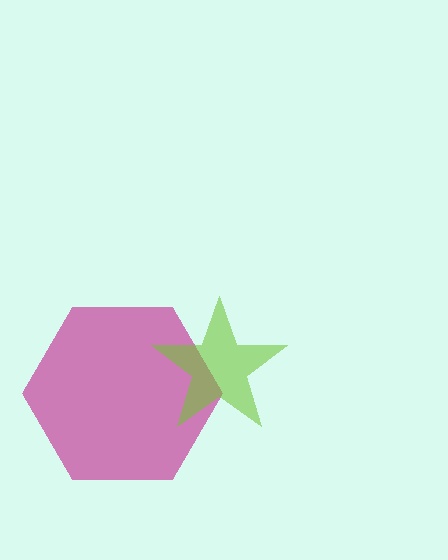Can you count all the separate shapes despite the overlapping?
Yes, there are 2 separate shapes.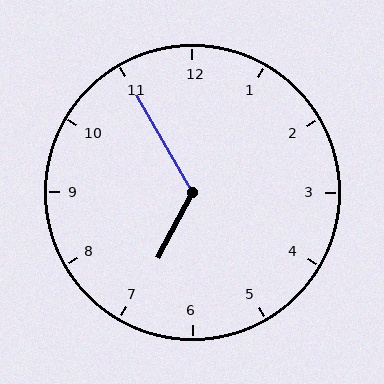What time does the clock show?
6:55.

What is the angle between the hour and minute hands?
Approximately 122 degrees.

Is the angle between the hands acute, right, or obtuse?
It is obtuse.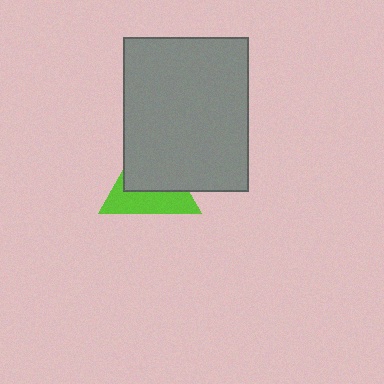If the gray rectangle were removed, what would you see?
You would see the complete lime triangle.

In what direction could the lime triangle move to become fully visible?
The lime triangle could move toward the lower-left. That would shift it out from behind the gray rectangle entirely.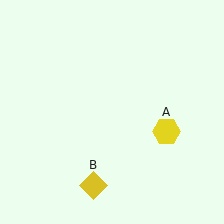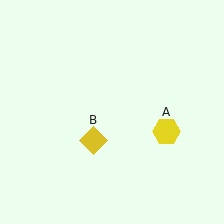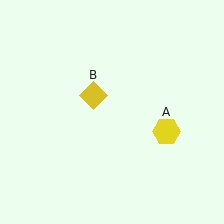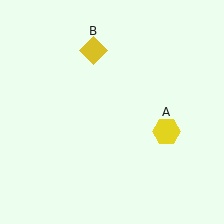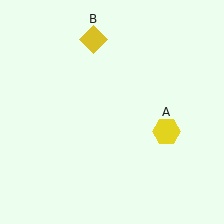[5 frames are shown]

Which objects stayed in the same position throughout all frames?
Yellow hexagon (object A) remained stationary.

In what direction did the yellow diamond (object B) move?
The yellow diamond (object B) moved up.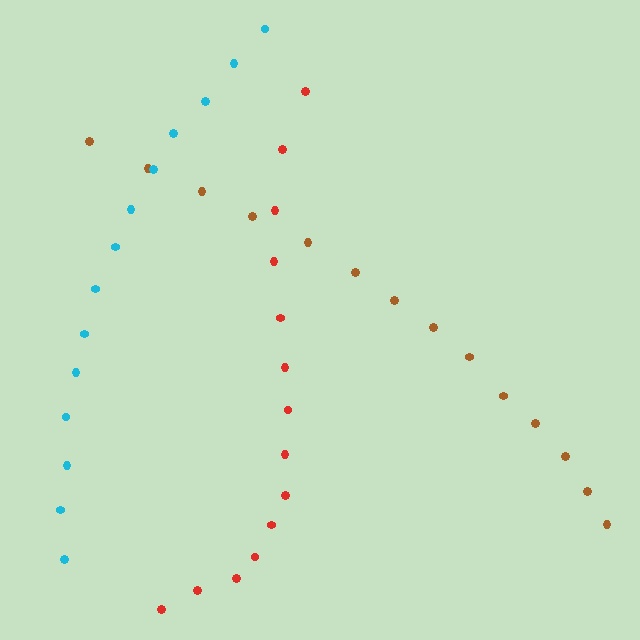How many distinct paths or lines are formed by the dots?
There are 3 distinct paths.